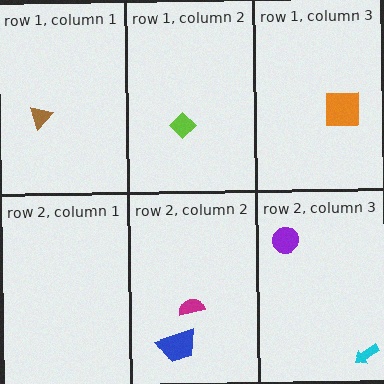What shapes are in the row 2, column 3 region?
The purple circle, the cyan arrow.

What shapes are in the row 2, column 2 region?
The blue trapezoid, the magenta semicircle.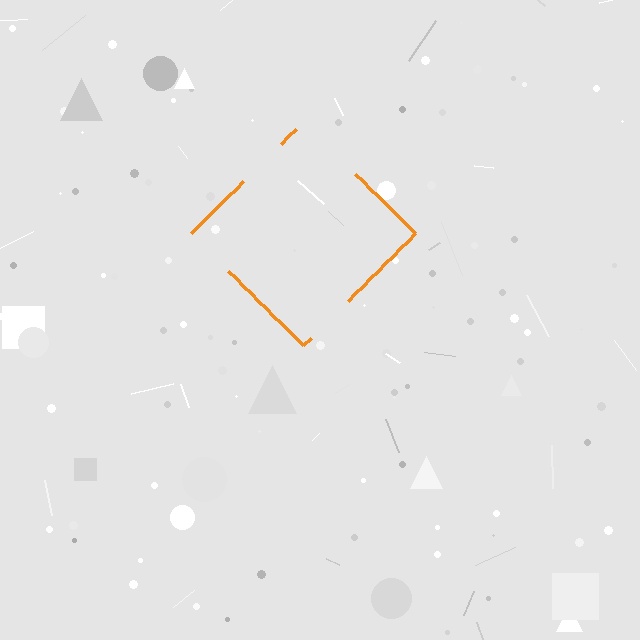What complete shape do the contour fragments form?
The contour fragments form a diamond.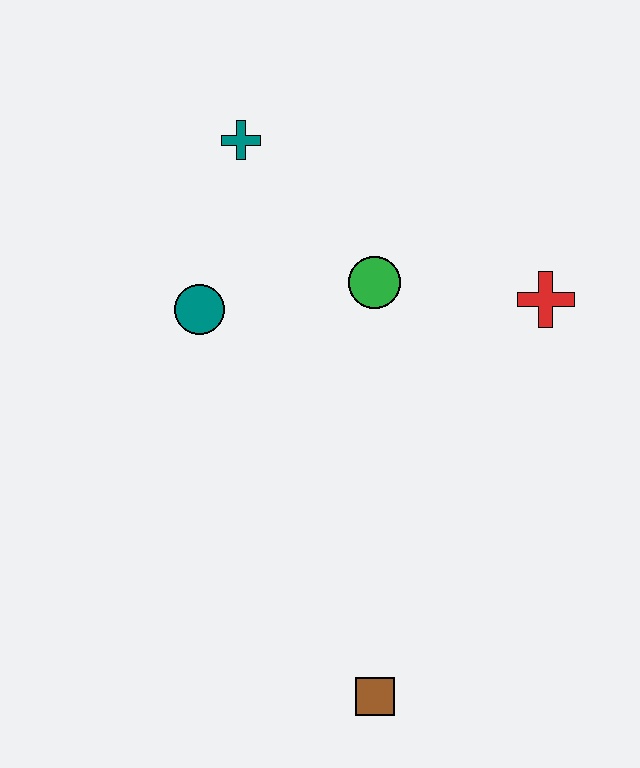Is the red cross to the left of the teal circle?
No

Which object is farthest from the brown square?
The teal cross is farthest from the brown square.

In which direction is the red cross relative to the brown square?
The red cross is above the brown square.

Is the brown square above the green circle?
No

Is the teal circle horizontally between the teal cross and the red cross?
No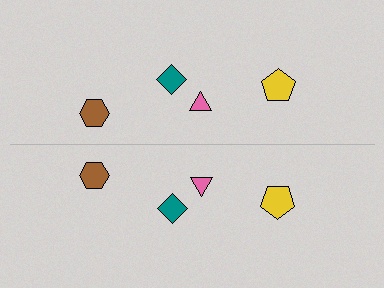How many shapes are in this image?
There are 8 shapes in this image.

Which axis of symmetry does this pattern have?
The pattern has a horizontal axis of symmetry running through the center of the image.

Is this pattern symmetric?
Yes, this pattern has bilateral (reflection) symmetry.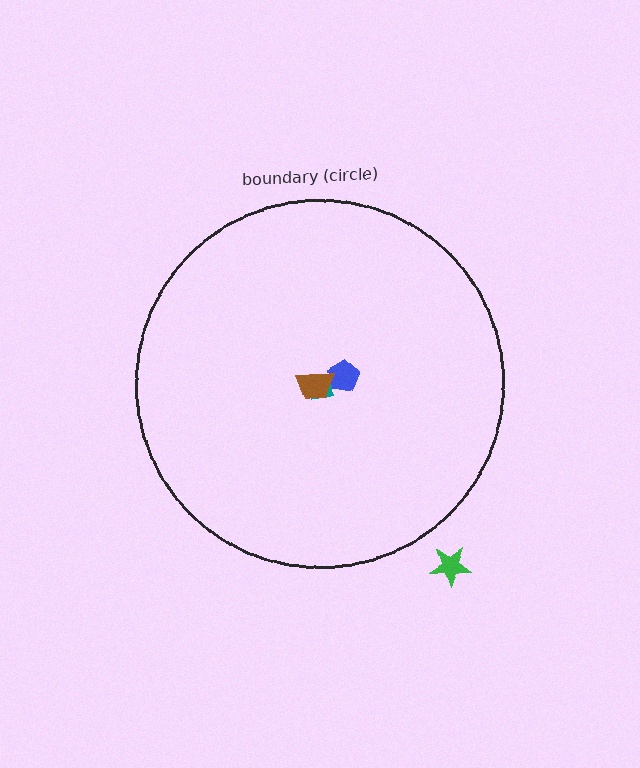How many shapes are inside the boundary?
3 inside, 1 outside.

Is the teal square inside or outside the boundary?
Inside.